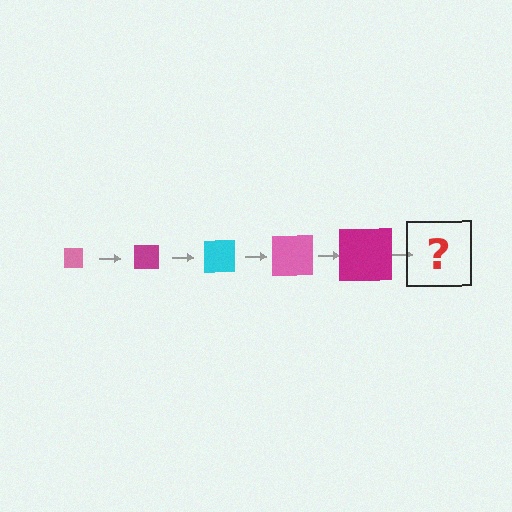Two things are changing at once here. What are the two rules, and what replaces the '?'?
The two rules are that the square grows larger each step and the color cycles through pink, magenta, and cyan. The '?' should be a cyan square, larger than the previous one.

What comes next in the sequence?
The next element should be a cyan square, larger than the previous one.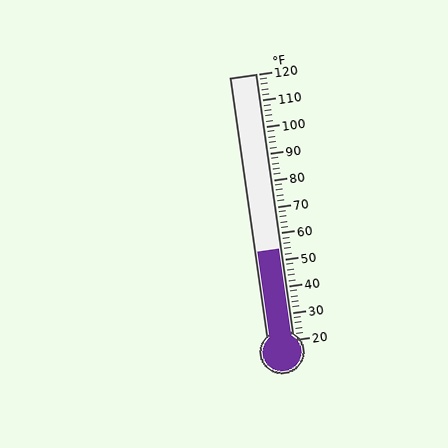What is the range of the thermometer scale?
The thermometer scale ranges from 20°F to 120°F.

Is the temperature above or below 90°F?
The temperature is below 90°F.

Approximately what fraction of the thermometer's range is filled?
The thermometer is filled to approximately 35% of its range.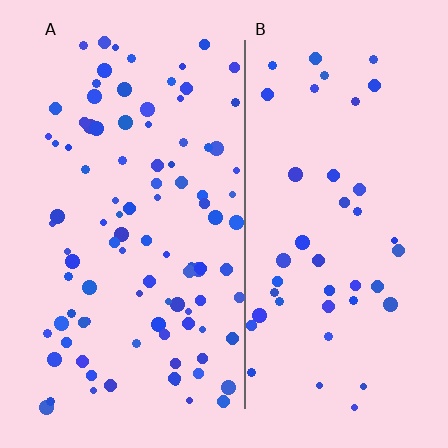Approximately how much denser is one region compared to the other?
Approximately 2.2× — region A over region B.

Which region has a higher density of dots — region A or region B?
A (the left).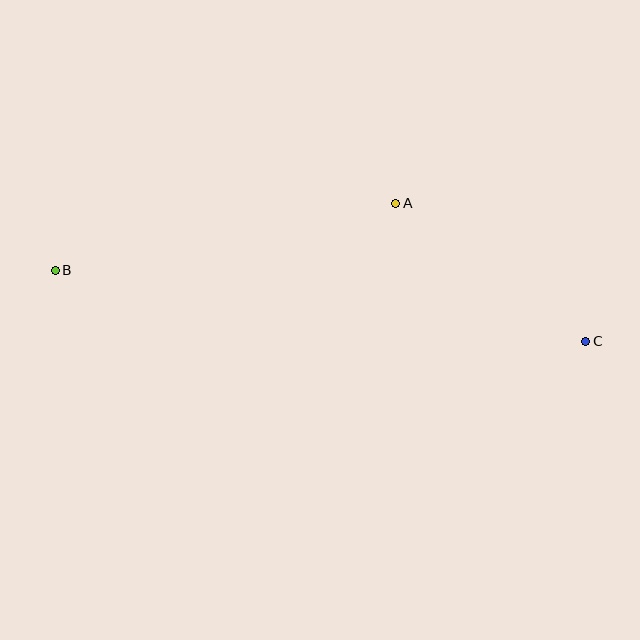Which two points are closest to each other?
Points A and C are closest to each other.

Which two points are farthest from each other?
Points B and C are farthest from each other.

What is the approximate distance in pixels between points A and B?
The distance between A and B is approximately 347 pixels.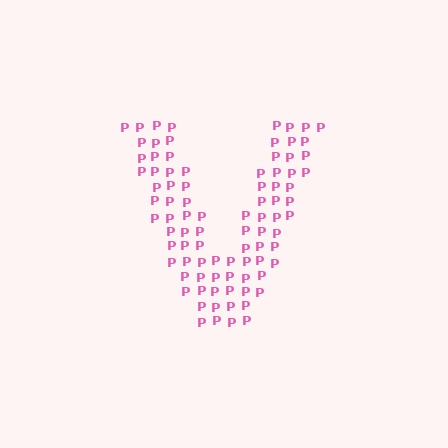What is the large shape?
The large shape is the letter V.